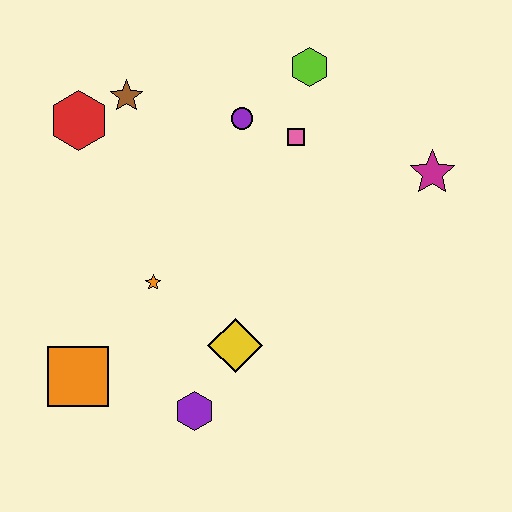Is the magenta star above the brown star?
No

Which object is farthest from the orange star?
The magenta star is farthest from the orange star.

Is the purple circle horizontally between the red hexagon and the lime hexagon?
Yes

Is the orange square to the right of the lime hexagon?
No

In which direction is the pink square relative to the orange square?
The pink square is above the orange square.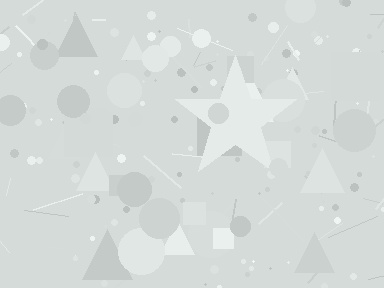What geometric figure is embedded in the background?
A star is embedded in the background.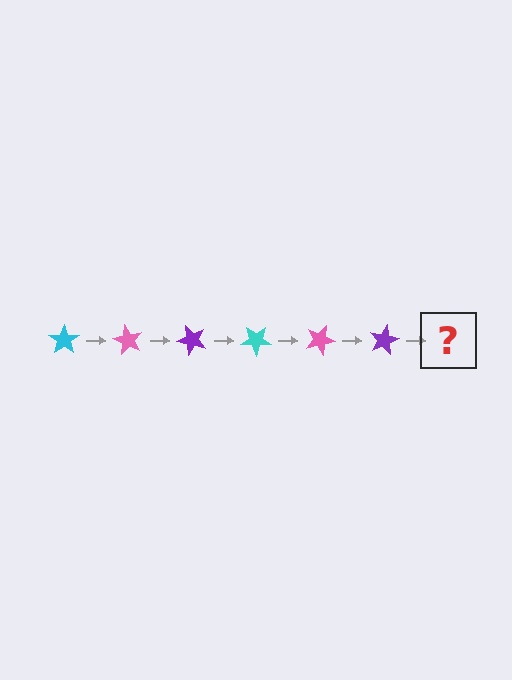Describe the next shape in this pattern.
It should be a cyan star, rotated 360 degrees from the start.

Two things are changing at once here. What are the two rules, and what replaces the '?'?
The two rules are that it rotates 60 degrees each step and the color cycles through cyan, pink, and purple. The '?' should be a cyan star, rotated 360 degrees from the start.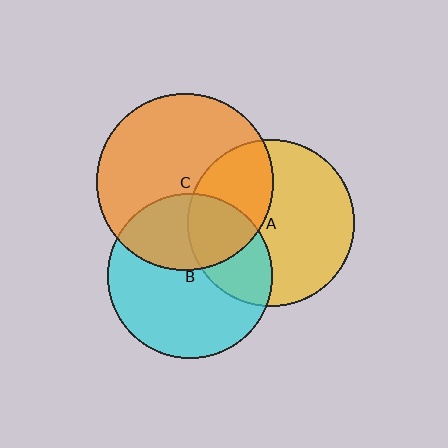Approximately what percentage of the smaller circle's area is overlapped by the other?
Approximately 30%.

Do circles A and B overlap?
Yes.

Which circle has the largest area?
Circle C (orange).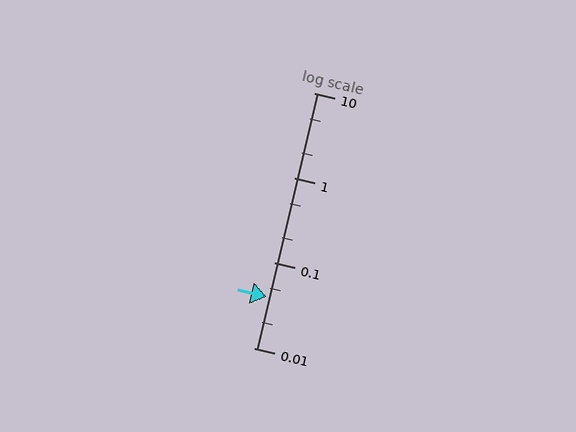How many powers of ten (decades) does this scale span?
The scale spans 3 decades, from 0.01 to 10.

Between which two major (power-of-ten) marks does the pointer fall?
The pointer is between 0.01 and 0.1.